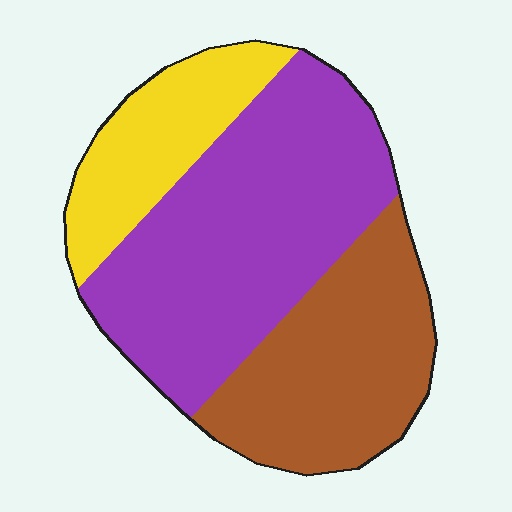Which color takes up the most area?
Purple, at roughly 50%.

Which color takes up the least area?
Yellow, at roughly 20%.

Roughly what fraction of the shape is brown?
Brown takes up between a quarter and a half of the shape.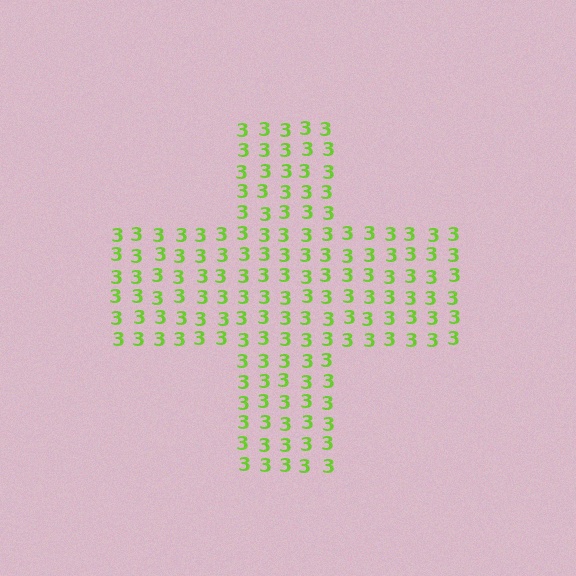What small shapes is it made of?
It is made of small digit 3's.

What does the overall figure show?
The overall figure shows a cross.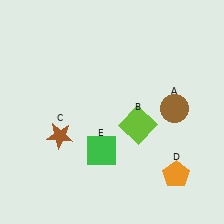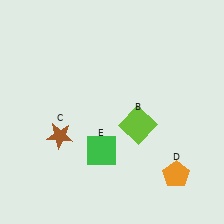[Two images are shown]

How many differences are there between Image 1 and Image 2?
There is 1 difference between the two images.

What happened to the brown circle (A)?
The brown circle (A) was removed in Image 2. It was in the top-right area of Image 1.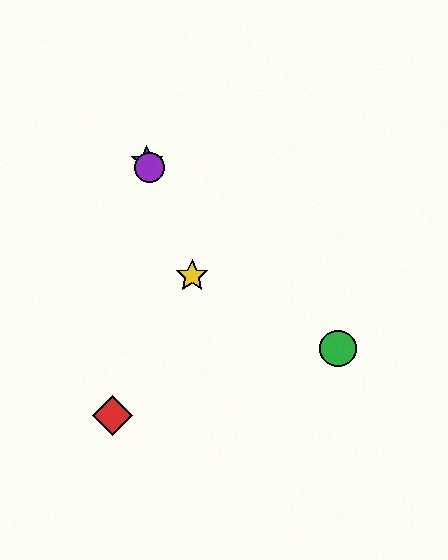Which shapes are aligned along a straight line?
The blue star, the yellow star, the purple circle are aligned along a straight line.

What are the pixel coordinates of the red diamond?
The red diamond is at (112, 416).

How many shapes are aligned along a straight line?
3 shapes (the blue star, the yellow star, the purple circle) are aligned along a straight line.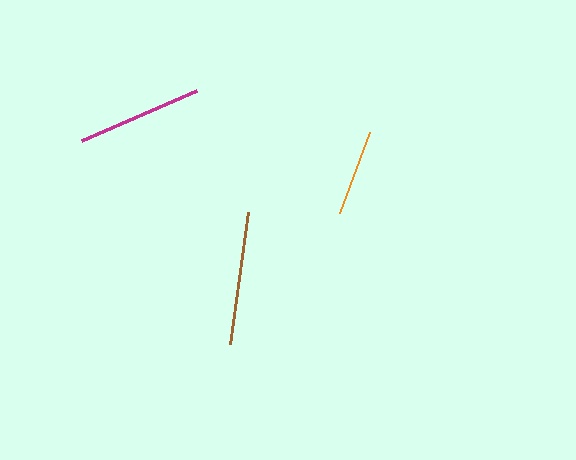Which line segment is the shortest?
The orange line is the shortest at approximately 87 pixels.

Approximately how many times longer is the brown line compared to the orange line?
The brown line is approximately 1.5 times the length of the orange line.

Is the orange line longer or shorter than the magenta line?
The magenta line is longer than the orange line.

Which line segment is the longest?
The brown line is the longest at approximately 133 pixels.